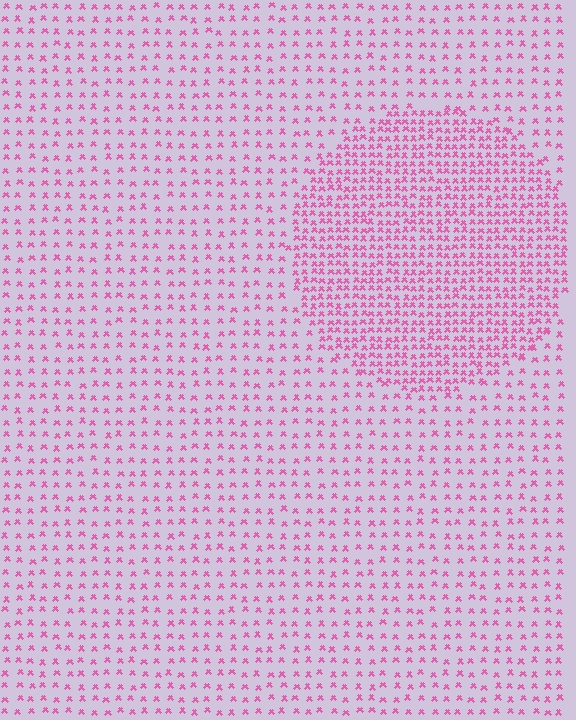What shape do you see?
I see a circle.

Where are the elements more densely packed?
The elements are more densely packed inside the circle boundary.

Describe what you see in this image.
The image contains small pink elements arranged at two different densities. A circle-shaped region is visible where the elements are more densely packed than the surrounding area.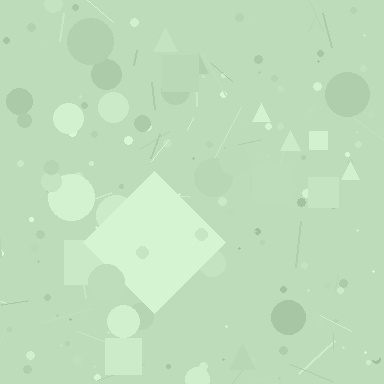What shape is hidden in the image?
A diamond is hidden in the image.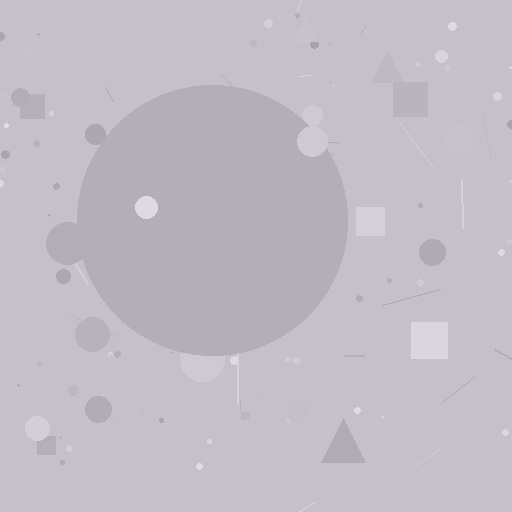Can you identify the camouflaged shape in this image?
The camouflaged shape is a circle.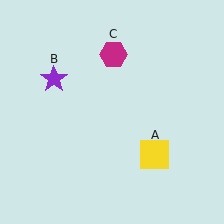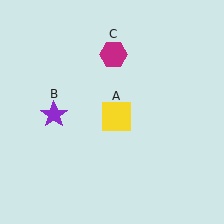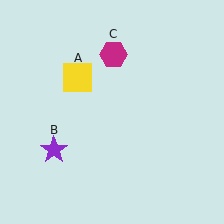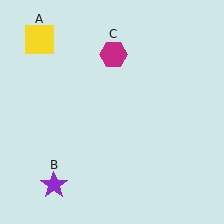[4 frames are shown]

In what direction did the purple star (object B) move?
The purple star (object B) moved down.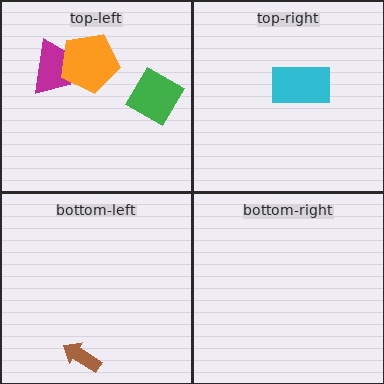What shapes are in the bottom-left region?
The brown arrow.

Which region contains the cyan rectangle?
The top-right region.